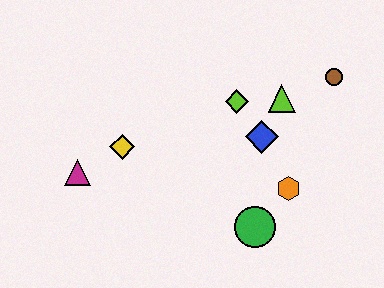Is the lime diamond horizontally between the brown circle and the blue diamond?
No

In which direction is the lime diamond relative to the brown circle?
The lime diamond is to the left of the brown circle.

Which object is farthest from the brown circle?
The magenta triangle is farthest from the brown circle.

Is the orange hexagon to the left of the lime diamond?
No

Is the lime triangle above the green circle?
Yes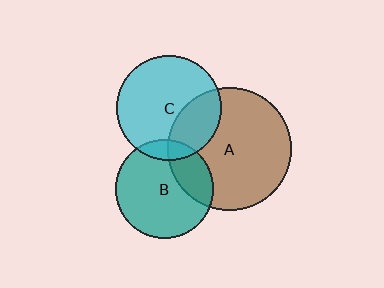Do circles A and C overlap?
Yes.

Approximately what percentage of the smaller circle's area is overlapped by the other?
Approximately 30%.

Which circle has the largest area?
Circle A (brown).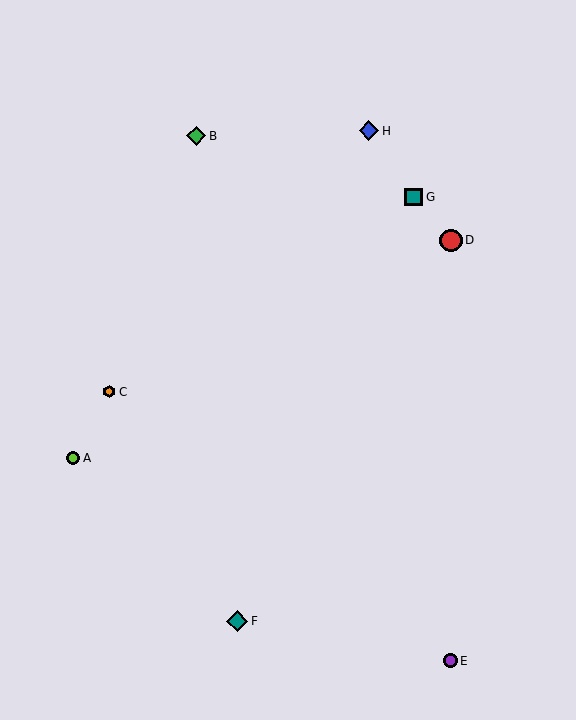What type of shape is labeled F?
Shape F is a teal diamond.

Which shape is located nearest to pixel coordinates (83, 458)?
The lime circle (labeled A) at (73, 458) is nearest to that location.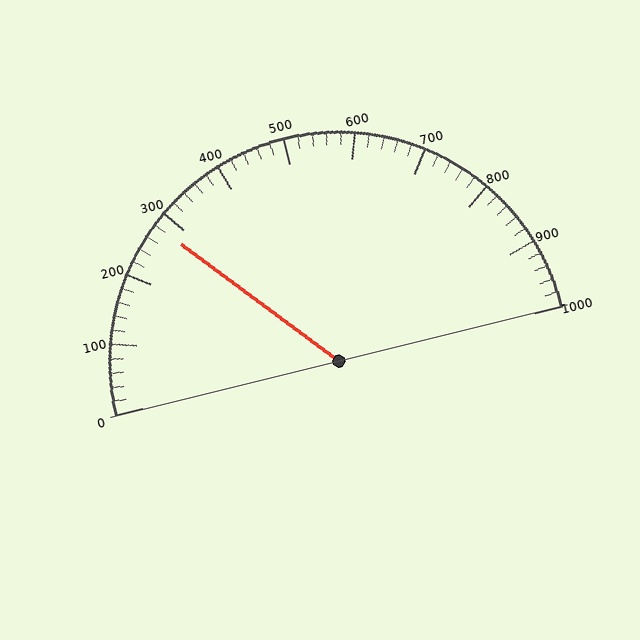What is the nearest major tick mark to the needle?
The nearest major tick mark is 300.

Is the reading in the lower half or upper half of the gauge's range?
The reading is in the lower half of the range (0 to 1000).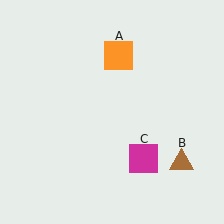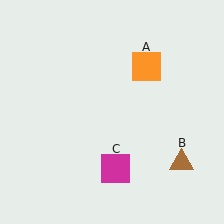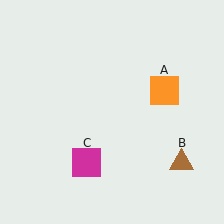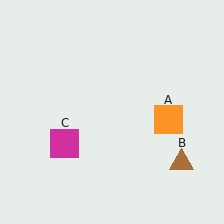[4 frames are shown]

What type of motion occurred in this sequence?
The orange square (object A), magenta square (object C) rotated clockwise around the center of the scene.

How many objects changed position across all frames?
2 objects changed position: orange square (object A), magenta square (object C).